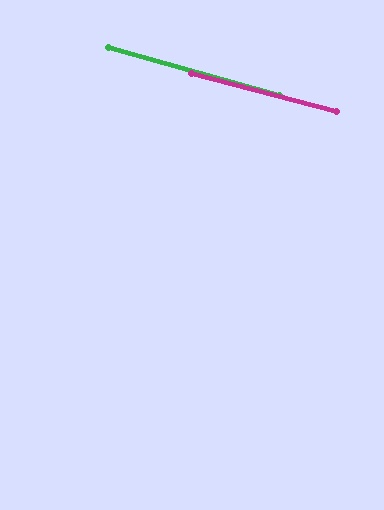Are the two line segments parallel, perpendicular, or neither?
Parallel — their directions differ by only 1.1°.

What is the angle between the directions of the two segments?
Approximately 1 degree.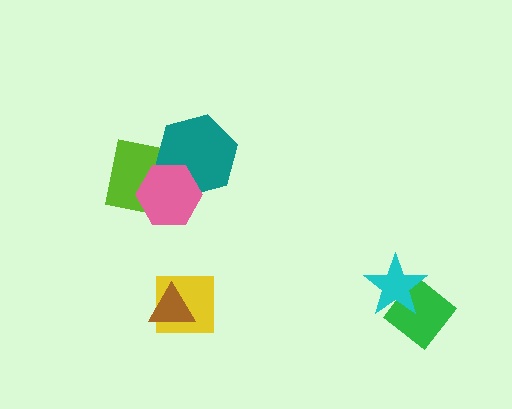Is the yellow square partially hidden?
Yes, it is partially covered by another shape.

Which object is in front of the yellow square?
The brown triangle is in front of the yellow square.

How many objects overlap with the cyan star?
1 object overlaps with the cyan star.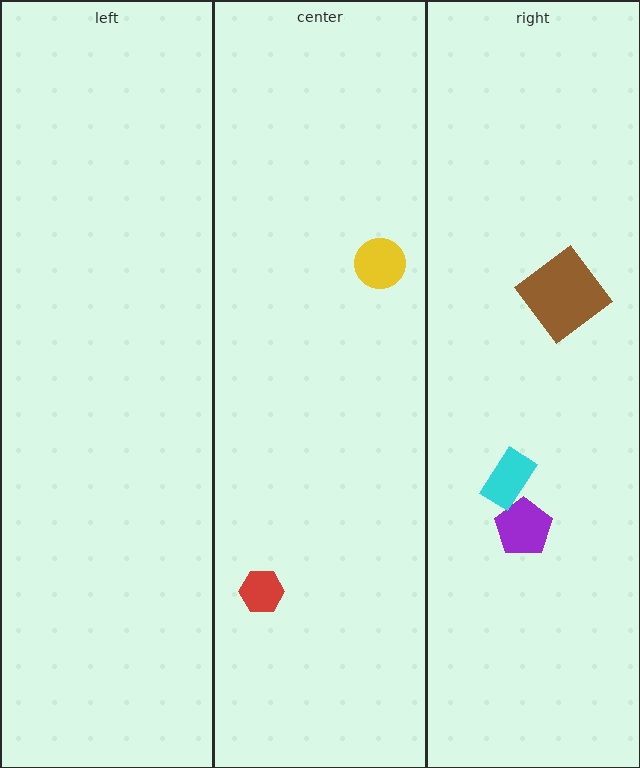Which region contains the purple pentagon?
The right region.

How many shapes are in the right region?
3.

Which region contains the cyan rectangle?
The right region.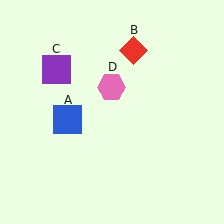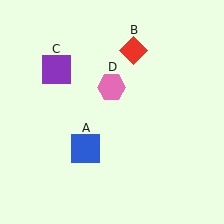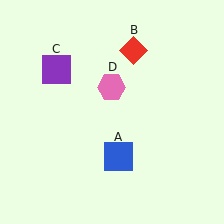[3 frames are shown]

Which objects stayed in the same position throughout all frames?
Red diamond (object B) and purple square (object C) and pink hexagon (object D) remained stationary.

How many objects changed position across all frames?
1 object changed position: blue square (object A).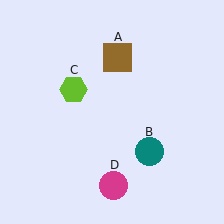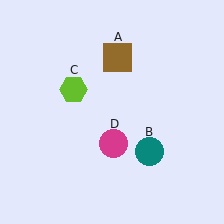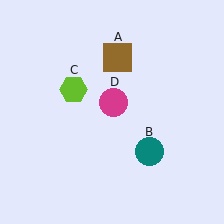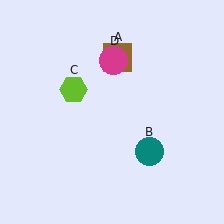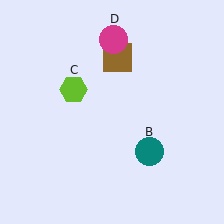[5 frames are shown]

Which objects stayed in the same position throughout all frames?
Brown square (object A) and teal circle (object B) and lime hexagon (object C) remained stationary.